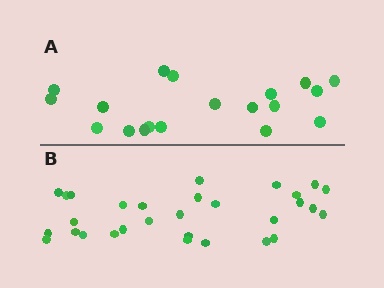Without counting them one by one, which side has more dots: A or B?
Region B (the bottom region) has more dots.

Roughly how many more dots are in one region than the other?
Region B has roughly 12 or so more dots than region A.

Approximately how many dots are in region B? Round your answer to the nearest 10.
About 30 dots.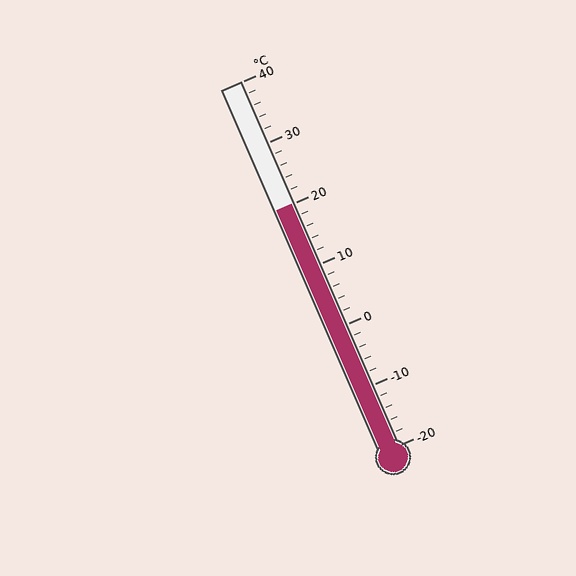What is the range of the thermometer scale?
The thermometer scale ranges from -20°C to 40°C.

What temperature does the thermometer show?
The thermometer shows approximately 20°C.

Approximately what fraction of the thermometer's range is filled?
The thermometer is filled to approximately 65% of its range.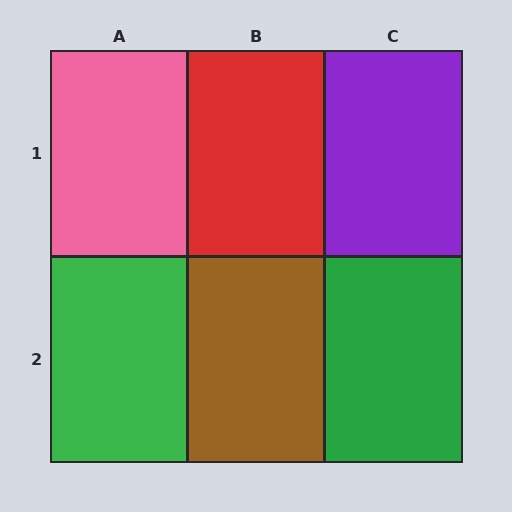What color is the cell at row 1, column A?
Pink.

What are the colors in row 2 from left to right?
Green, brown, green.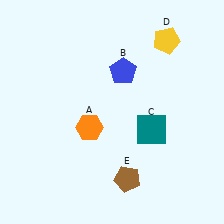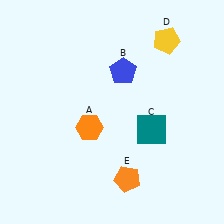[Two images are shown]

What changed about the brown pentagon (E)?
In Image 1, E is brown. In Image 2, it changed to orange.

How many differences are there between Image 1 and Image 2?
There is 1 difference between the two images.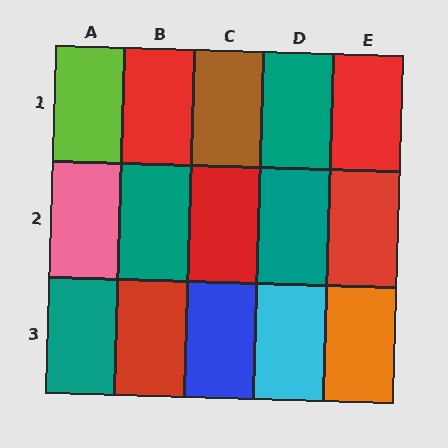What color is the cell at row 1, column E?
Red.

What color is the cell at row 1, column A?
Lime.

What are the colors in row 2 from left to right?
Pink, teal, red, teal, red.